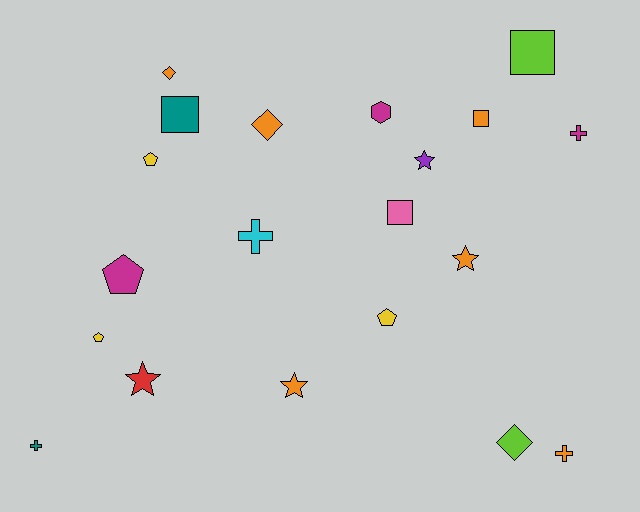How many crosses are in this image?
There are 4 crosses.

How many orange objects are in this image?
There are 6 orange objects.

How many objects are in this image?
There are 20 objects.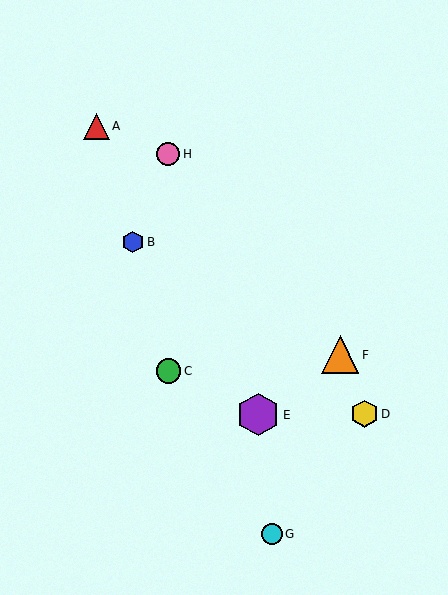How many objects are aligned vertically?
2 objects (C, H) are aligned vertically.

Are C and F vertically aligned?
No, C is at x≈168 and F is at x≈340.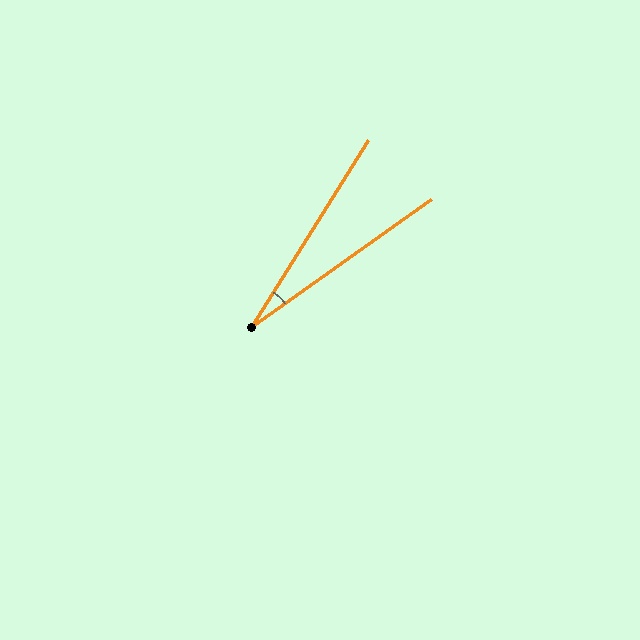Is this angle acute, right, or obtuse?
It is acute.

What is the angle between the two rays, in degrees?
Approximately 22 degrees.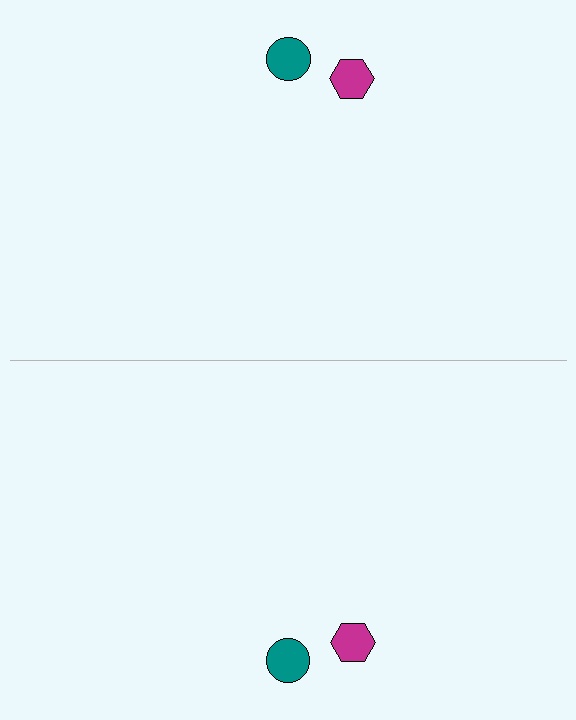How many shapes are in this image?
There are 4 shapes in this image.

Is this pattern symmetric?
Yes, this pattern has bilateral (reflection) symmetry.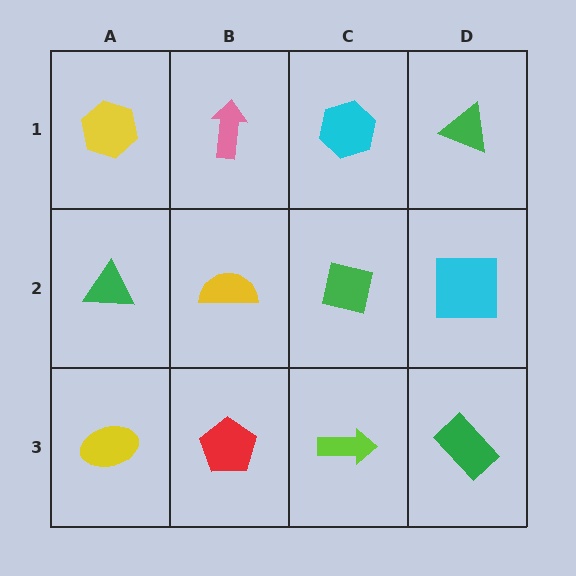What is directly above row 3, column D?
A cyan square.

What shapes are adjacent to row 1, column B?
A yellow semicircle (row 2, column B), a yellow hexagon (row 1, column A), a cyan hexagon (row 1, column C).